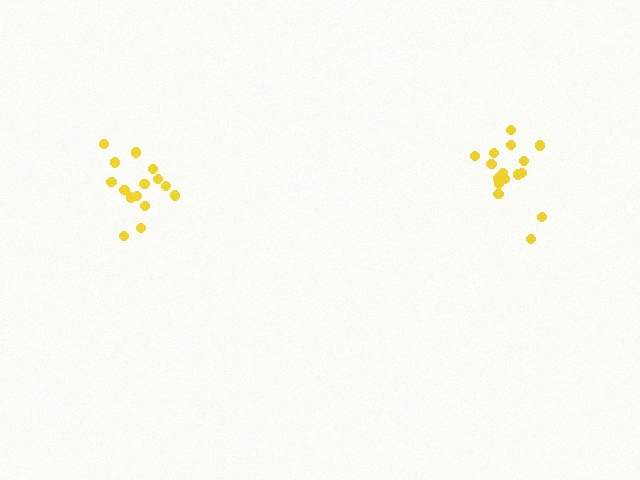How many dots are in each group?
Group 1: 16 dots, Group 2: 15 dots (31 total).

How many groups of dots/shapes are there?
There are 2 groups.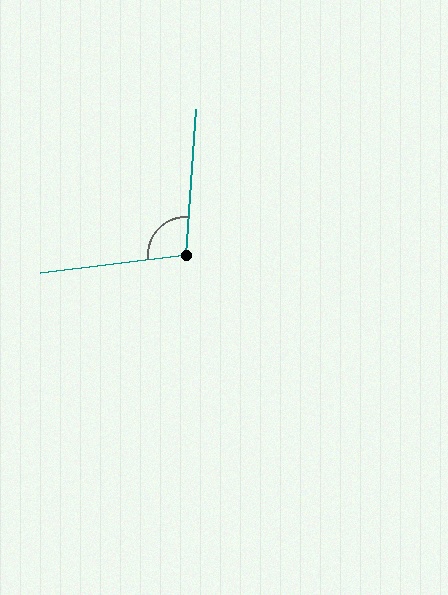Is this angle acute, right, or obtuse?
It is obtuse.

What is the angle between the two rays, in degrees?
Approximately 101 degrees.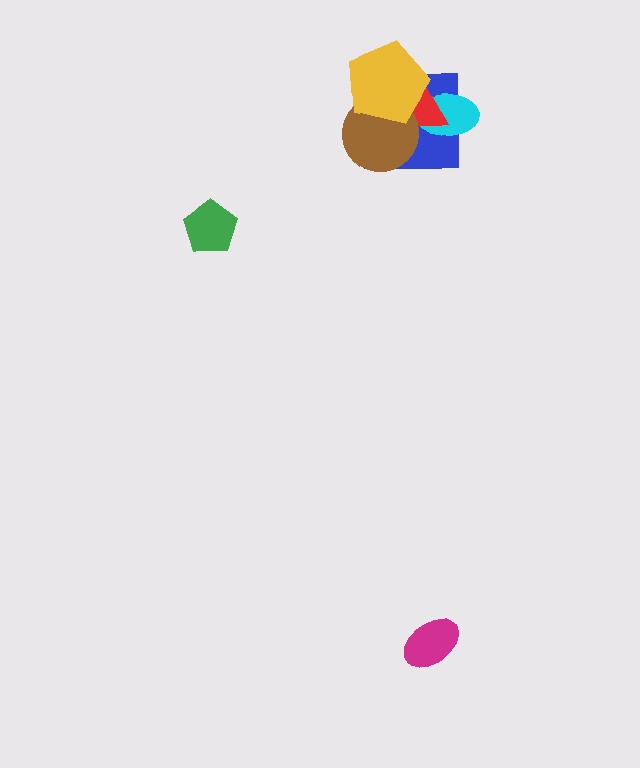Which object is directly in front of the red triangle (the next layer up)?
The brown circle is directly in front of the red triangle.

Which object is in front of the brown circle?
The yellow pentagon is in front of the brown circle.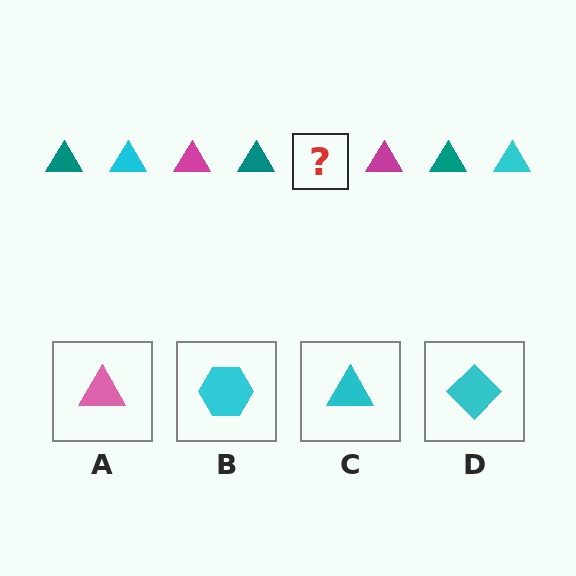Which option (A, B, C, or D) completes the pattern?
C.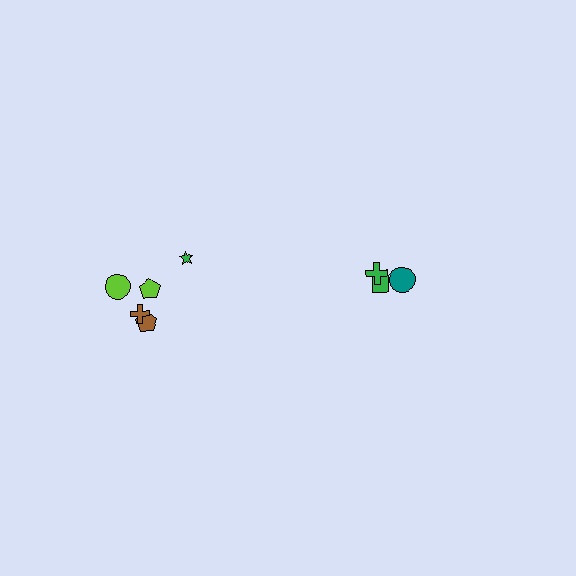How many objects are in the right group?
There are 3 objects.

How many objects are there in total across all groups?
There are 9 objects.